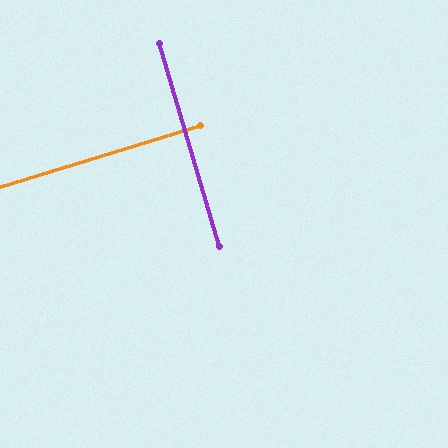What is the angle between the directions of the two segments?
Approximately 90 degrees.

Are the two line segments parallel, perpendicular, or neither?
Perpendicular — they meet at approximately 90°.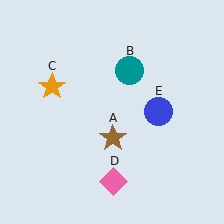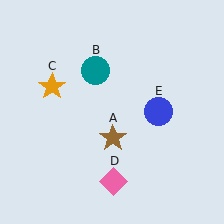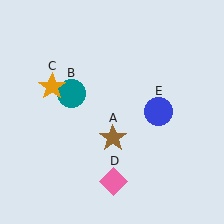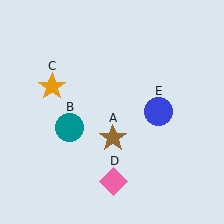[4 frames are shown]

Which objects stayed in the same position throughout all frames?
Brown star (object A) and orange star (object C) and pink diamond (object D) and blue circle (object E) remained stationary.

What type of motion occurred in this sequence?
The teal circle (object B) rotated counterclockwise around the center of the scene.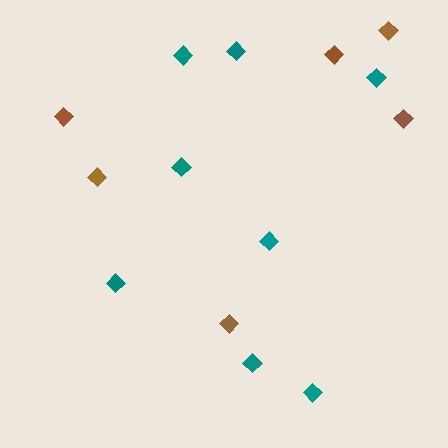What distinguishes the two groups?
There are 2 groups: one group of teal diamonds (8) and one group of brown diamonds (6).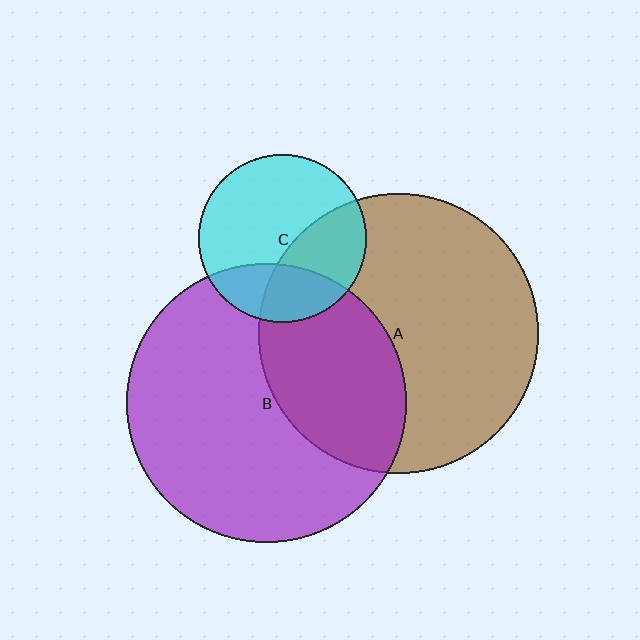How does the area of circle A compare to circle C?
Approximately 2.8 times.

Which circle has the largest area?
Circle A (brown).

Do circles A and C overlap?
Yes.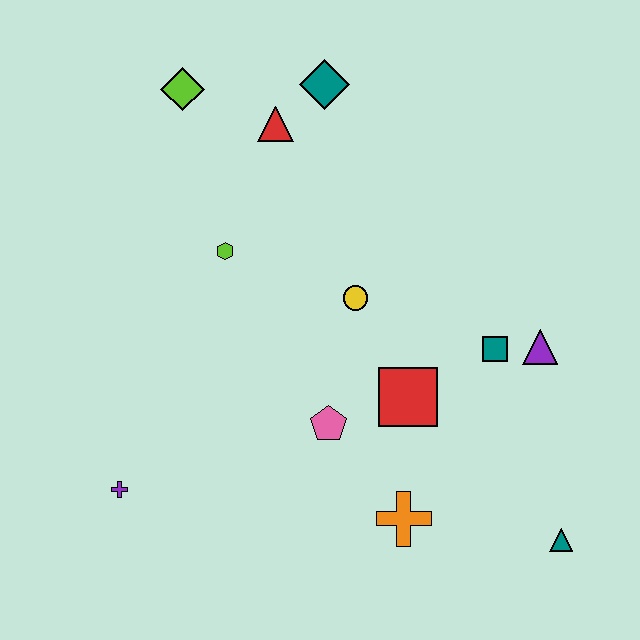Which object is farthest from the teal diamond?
The teal triangle is farthest from the teal diamond.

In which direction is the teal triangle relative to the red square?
The teal triangle is to the right of the red square.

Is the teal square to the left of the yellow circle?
No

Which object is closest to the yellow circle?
The red square is closest to the yellow circle.